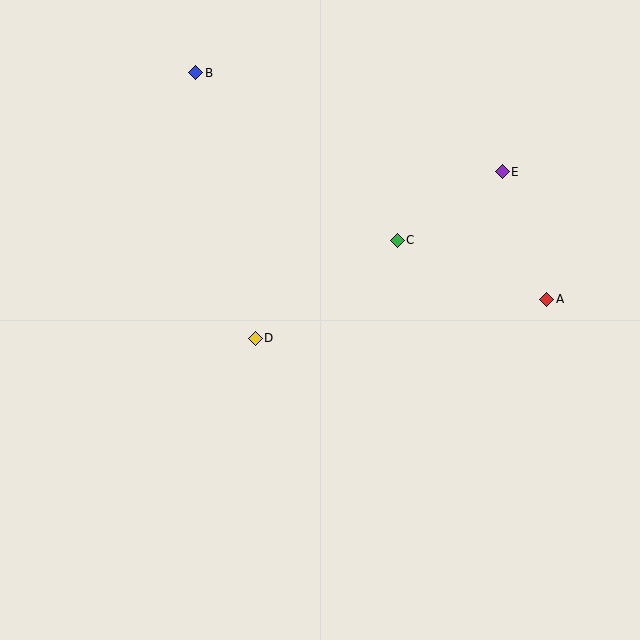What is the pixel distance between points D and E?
The distance between D and E is 298 pixels.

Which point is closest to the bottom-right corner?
Point A is closest to the bottom-right corner.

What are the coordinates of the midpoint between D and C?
The midpoint between D and C is at (326, 289).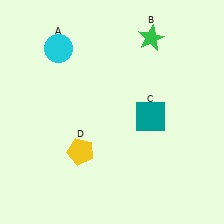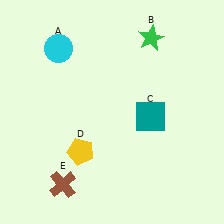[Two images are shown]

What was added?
A brown cross (E) was added in Image 2.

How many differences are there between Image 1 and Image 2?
There is 1 difference between the two images.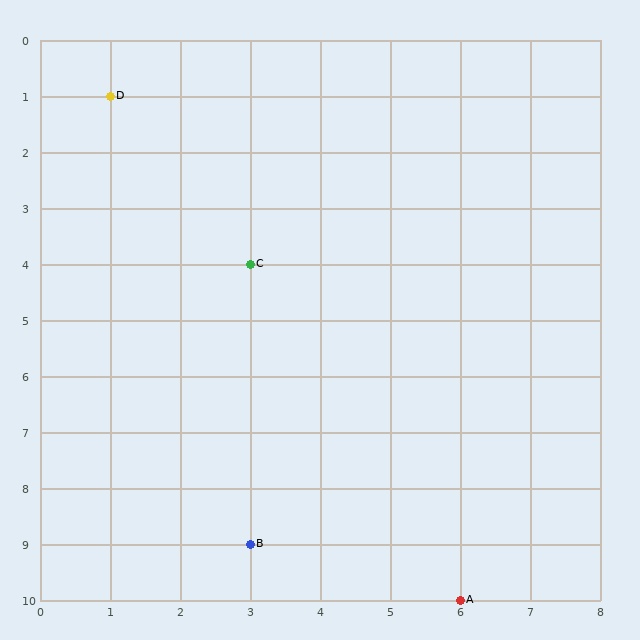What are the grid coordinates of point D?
Point D is at grid coordinates (1, 1).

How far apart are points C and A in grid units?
Points C and A are 3 columns and 6 rows apart (about 6.7 grid units diagonally).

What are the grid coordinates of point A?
Point A is at grid coordinates (6, 10).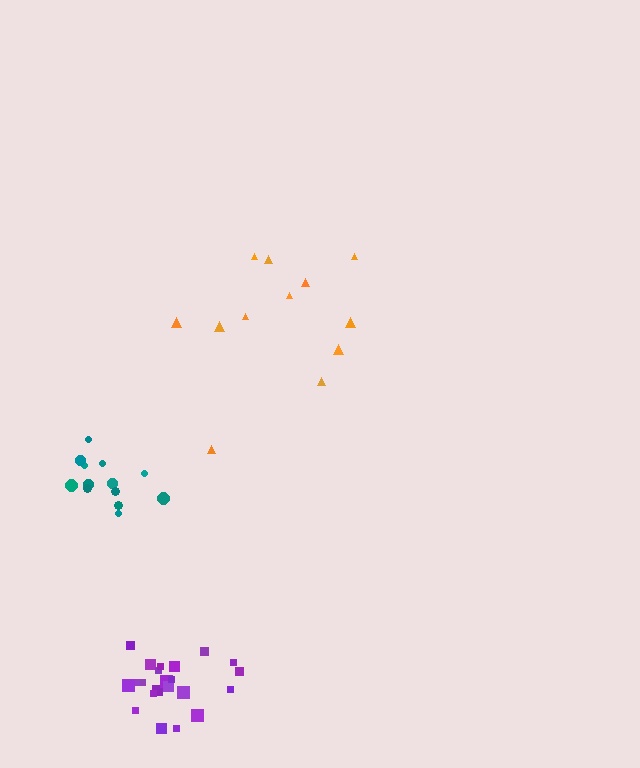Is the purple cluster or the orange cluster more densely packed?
Purple.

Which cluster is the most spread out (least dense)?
Orange.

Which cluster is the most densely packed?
Purple.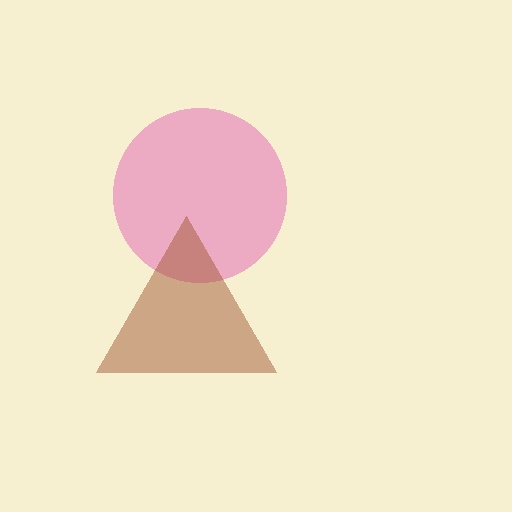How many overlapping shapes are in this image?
There are 2 overlapping shapes in the image.